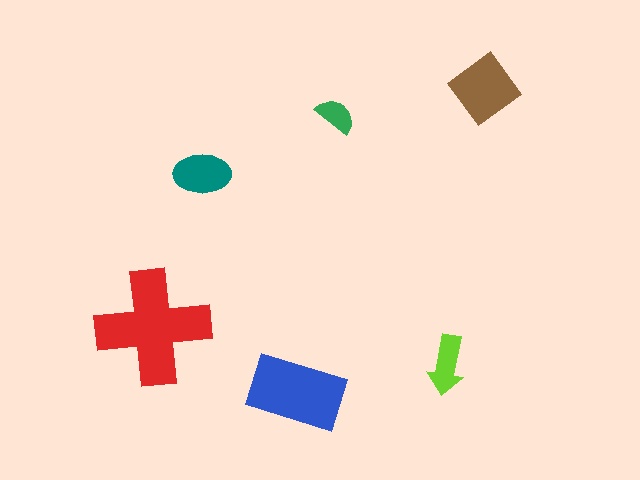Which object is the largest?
The red cross.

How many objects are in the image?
There are 6 objects in the image.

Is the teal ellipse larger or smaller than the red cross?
Smaller.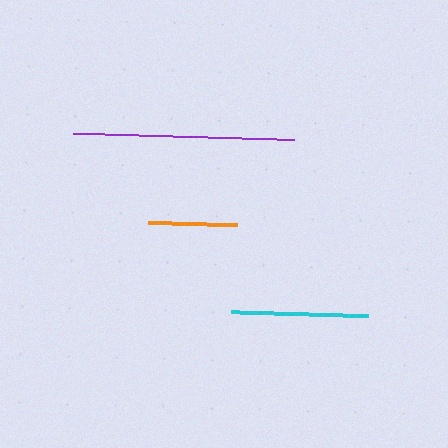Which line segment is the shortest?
The orange line is the shortest at approximately 89 pixels.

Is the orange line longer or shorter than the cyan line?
The cyan line is longer than the orange line.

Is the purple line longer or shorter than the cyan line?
The purple line is longer than the cyan line.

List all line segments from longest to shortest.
From longest to shortest: purple, cyan, orange.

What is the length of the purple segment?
The purple segment is approximately 223 pixels long.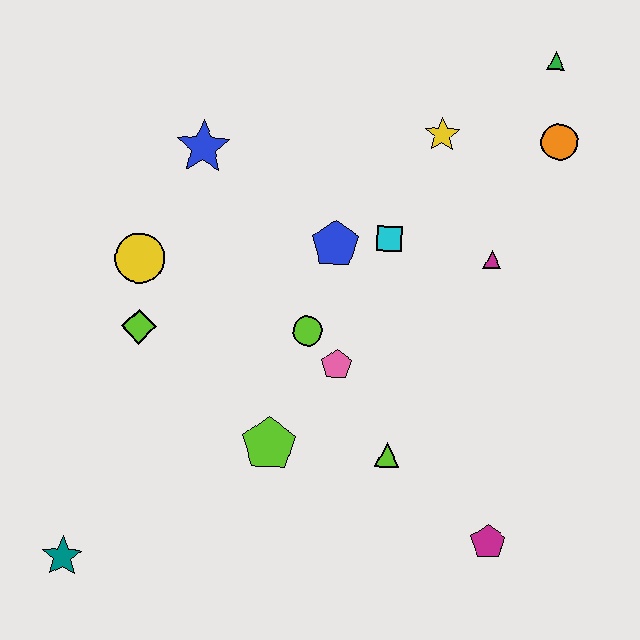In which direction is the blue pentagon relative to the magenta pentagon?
The blue pentagon is above the magenta pentagon.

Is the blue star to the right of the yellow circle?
Yes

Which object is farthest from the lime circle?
The green triangle is farthest from the lime circle.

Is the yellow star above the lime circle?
Yes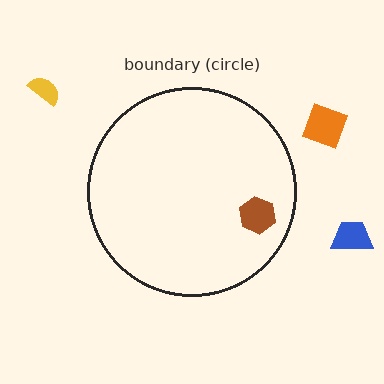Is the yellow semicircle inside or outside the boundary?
Outside.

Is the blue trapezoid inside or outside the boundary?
Outside.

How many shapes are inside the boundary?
1 inside, 3 outside.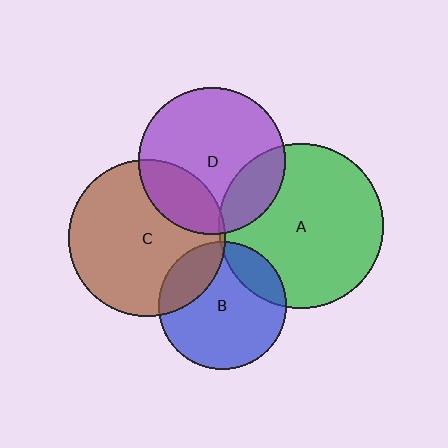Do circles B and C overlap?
Yes.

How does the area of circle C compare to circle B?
Approximately 1.5 times.